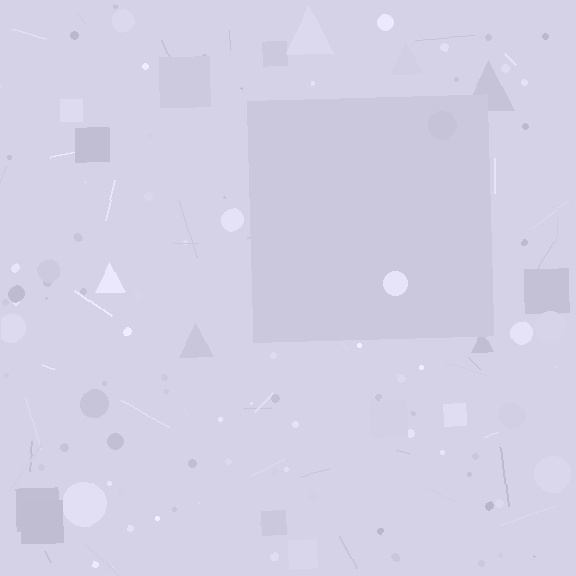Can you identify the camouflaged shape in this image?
The camouflaged shape is a square.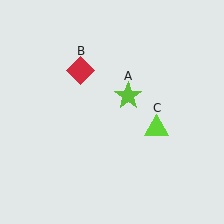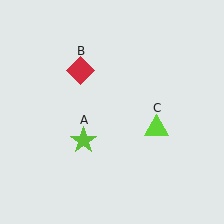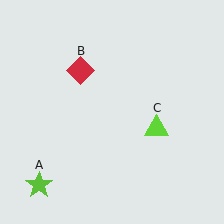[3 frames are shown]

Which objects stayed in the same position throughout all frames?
Red diamond (object B) and lime triangle (object C) remained stationary.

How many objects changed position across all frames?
1 object changed position: lime star (object A).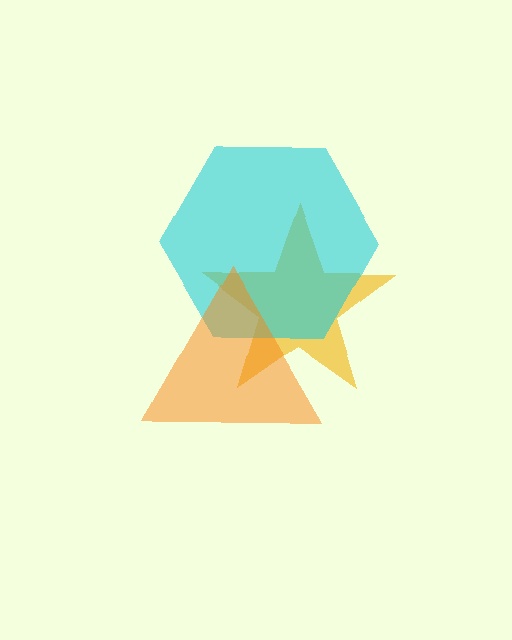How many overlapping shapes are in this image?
There are 3 overlapping shapes in the image.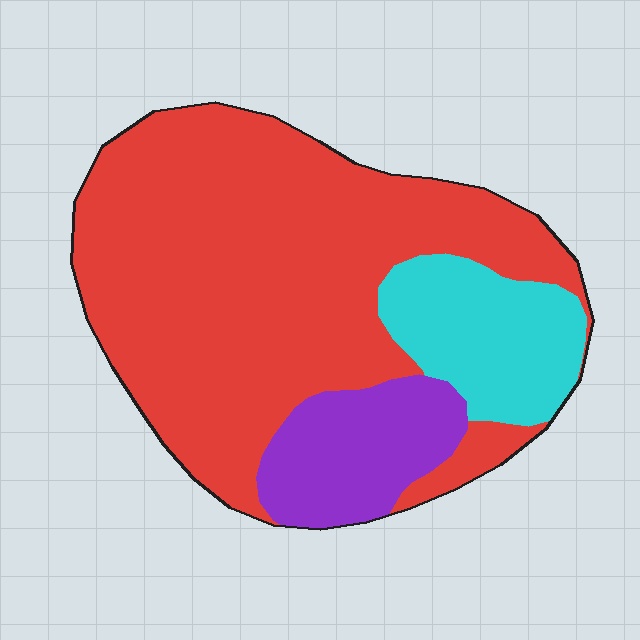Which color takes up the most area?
Red, at roughly 70%.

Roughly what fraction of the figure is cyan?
Cyan covers around 15% of the figure.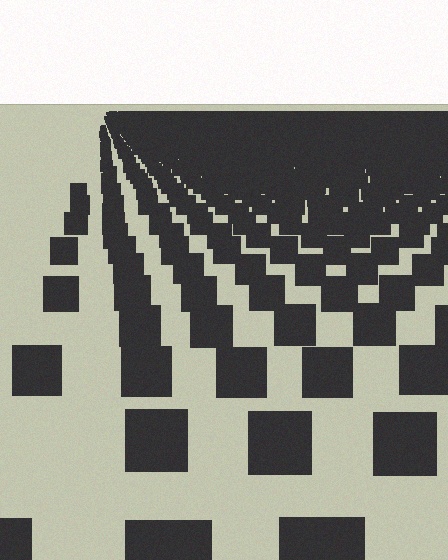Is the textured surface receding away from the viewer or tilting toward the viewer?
The surface is receding away from the viewer. Texture elements get smaller and denser toward the top.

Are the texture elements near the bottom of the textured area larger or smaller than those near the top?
Larger. Near the bottom, elements are closer to the viewer and appear at a bigger on-screen size.